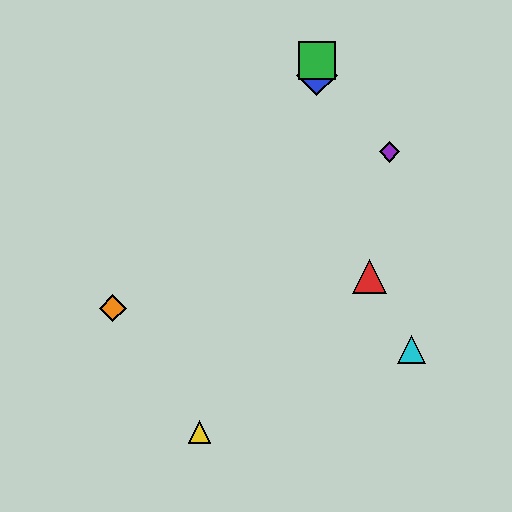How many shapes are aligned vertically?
2 shapes (the blue diamond, the green square) are aligned vertically.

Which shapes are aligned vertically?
The blue diamond, the green square are aligned vertically.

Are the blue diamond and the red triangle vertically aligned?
No, the blue diamond is at x≈317 and the red triangle is at x≈369.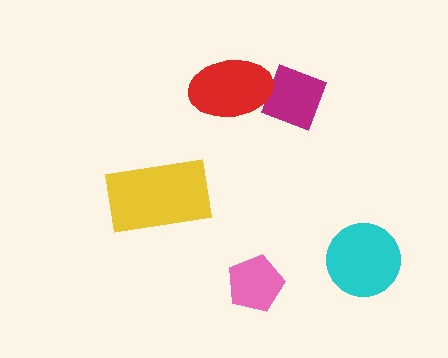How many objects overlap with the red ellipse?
1 object overlaps with the red ellipse.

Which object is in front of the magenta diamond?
The red ellipse is in front of the magenta diamond.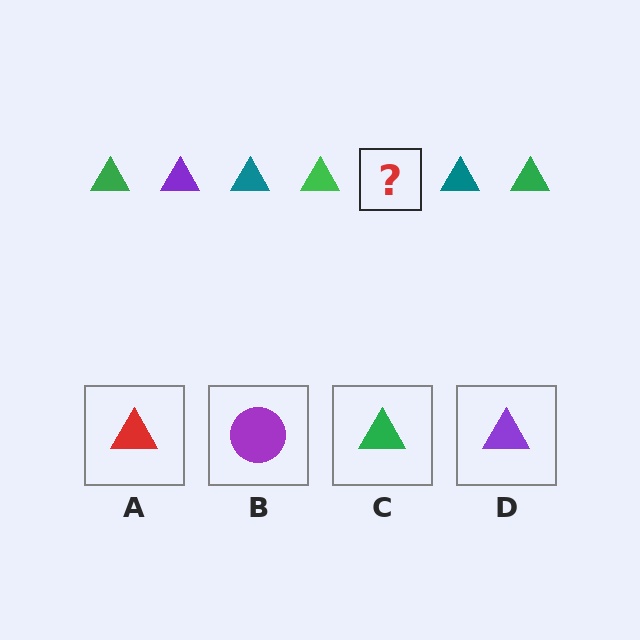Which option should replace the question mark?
Option D.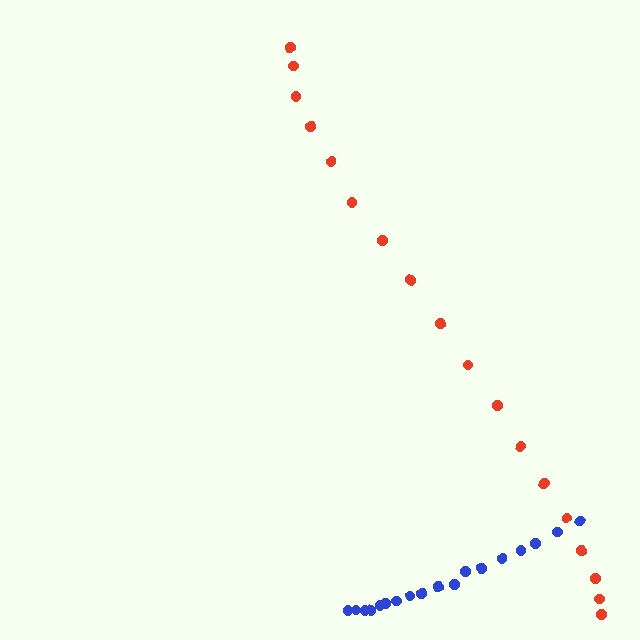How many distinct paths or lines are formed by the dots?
There are 2 distinct paths.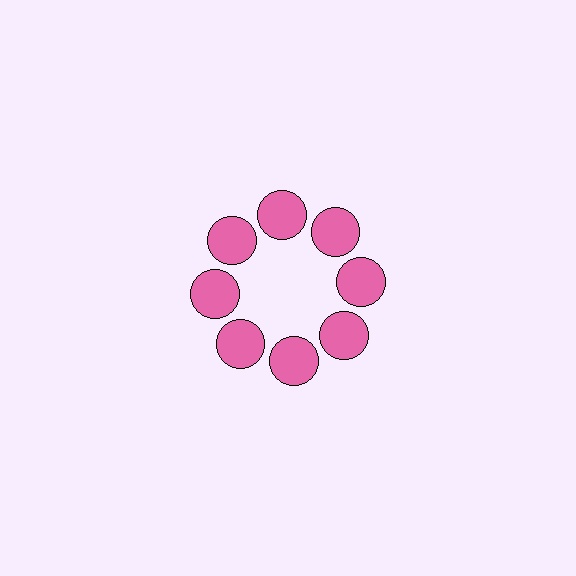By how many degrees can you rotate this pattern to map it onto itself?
The pattern maps onto itself every 45 degrees of rotation.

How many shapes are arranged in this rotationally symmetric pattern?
There are 8 shapes, arranged in 8 groups of 1.